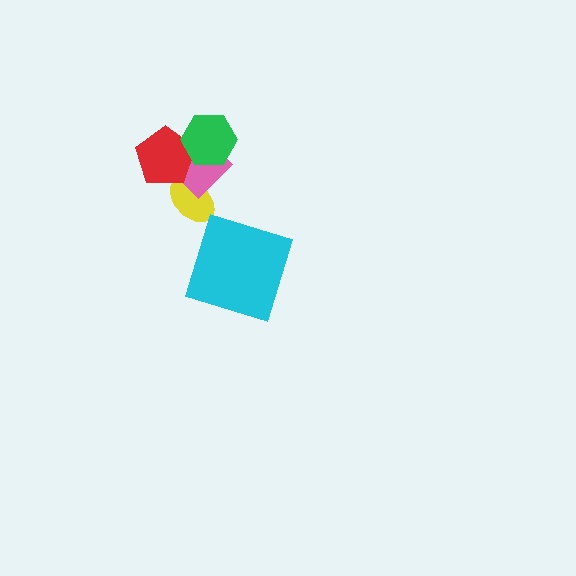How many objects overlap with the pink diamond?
3 objects overlap with the pink diamond.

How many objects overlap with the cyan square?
0 objects overlap with the cyan square.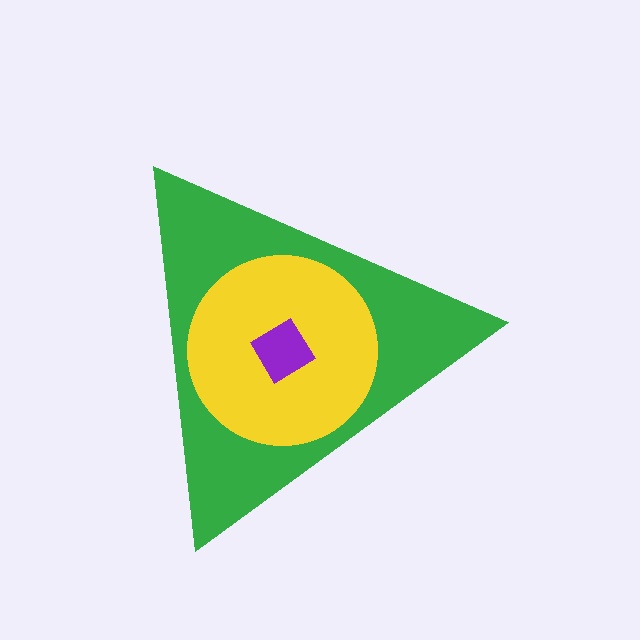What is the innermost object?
The purple diamond.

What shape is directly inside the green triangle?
The yellow circle.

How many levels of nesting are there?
3.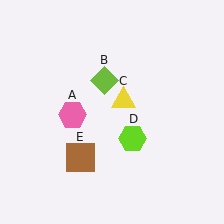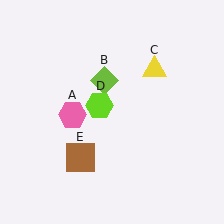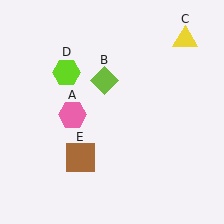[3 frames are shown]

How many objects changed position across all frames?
2 objects changed position: yellow triangle (object C), lime hexagon (object D).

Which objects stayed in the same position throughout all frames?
Pink hexagon (object A) and lime diamond (object B) and brown square (object E) remained stationary.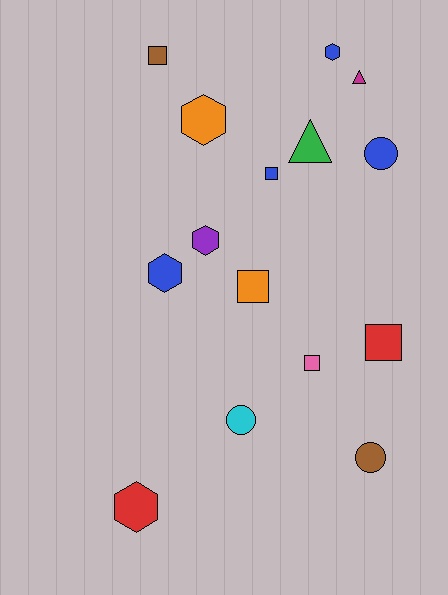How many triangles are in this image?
There are 2 triangles.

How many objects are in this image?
There are 15 objects.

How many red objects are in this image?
There are 2 red objects.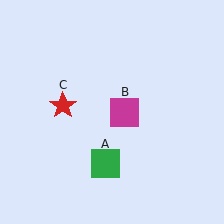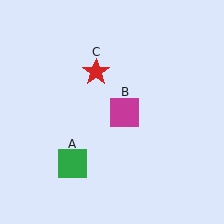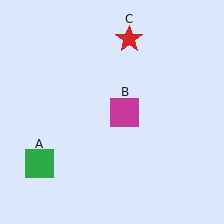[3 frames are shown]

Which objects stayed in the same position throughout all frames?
Magenta square (object B) remained stationary.